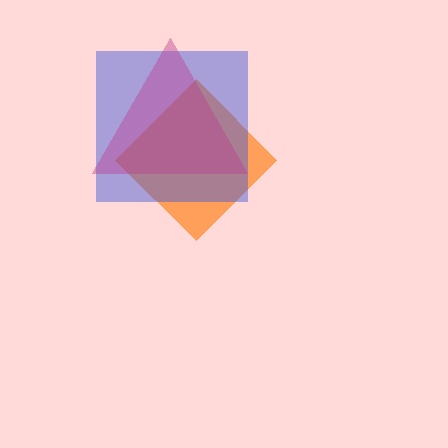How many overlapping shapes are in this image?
There are 3 overlapping shapes in the image.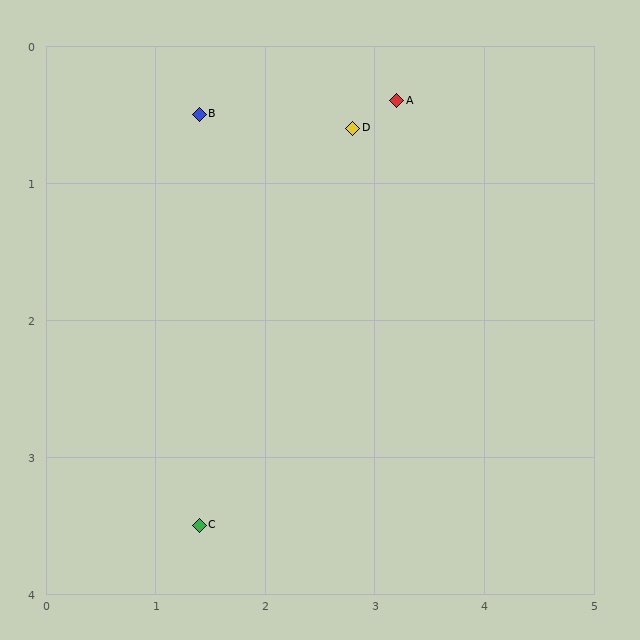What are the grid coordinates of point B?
Point B is at approximately (1.4, 0.5).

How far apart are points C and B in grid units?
Points C and B are about 3.0 grid units apart.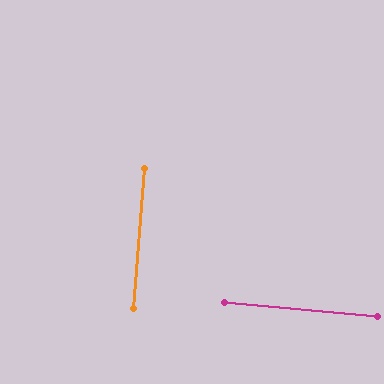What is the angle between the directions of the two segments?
Approximately 89 degrees.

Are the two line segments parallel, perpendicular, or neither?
Perpendicular — they meet at approximately 89°.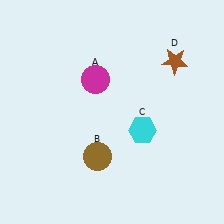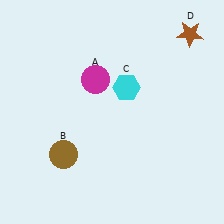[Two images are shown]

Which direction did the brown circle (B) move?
The brown circle (B) moved left.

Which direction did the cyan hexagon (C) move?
The cyan hexagon (C) moved up.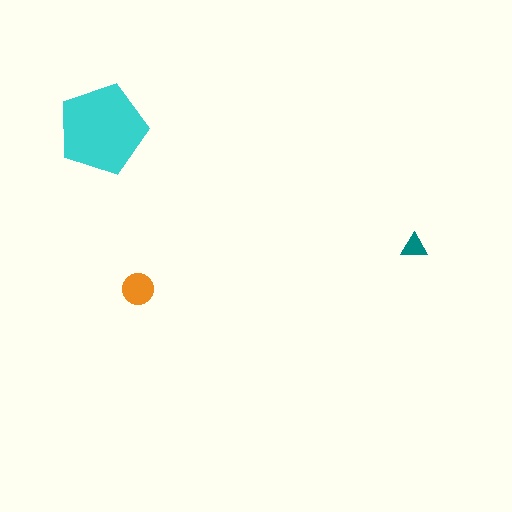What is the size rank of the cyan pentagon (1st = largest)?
1st.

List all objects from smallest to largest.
The teal triangle, the orange circle, the cyan pentagon.